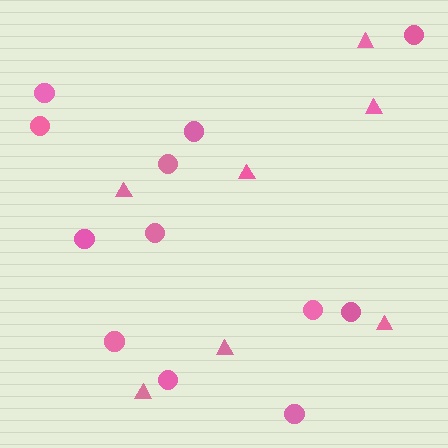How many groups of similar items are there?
There are 2 groups: one group of circles (12) and one group of triangles (7).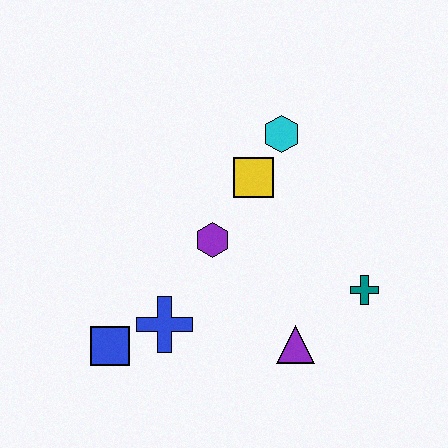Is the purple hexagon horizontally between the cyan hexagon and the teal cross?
No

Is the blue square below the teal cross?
Yes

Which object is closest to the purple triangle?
The teal cross is closest to the purple triangle.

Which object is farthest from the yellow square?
The blue square is farthest from the yellow square.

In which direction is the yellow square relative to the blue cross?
The yellow square is above the blue cross.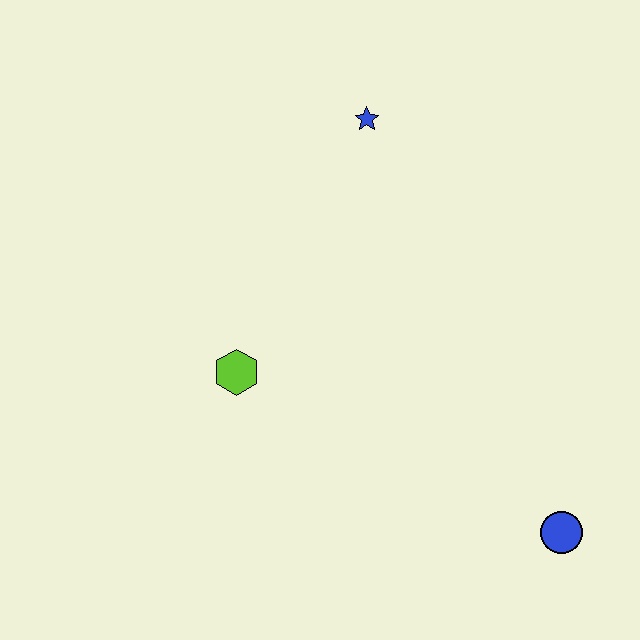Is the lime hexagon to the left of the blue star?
Yes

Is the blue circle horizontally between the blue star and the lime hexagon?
No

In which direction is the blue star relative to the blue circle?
The blue star is above the blue circle.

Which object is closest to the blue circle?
The lime hexagon is closest to the blue circle.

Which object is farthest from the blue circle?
The blue star is farthest from the blue circle.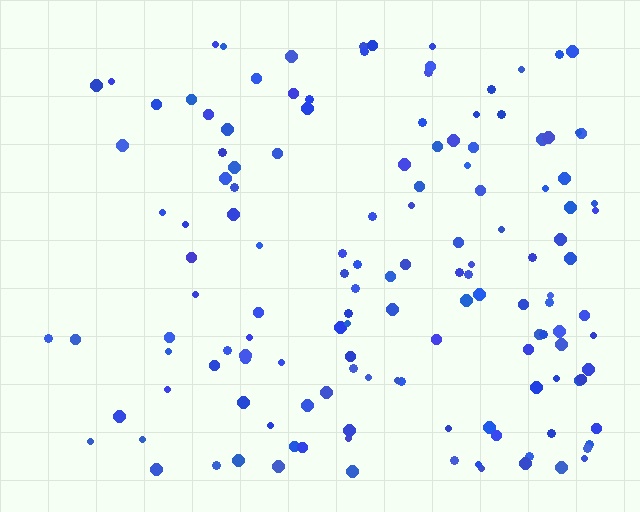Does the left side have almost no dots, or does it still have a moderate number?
Still a moderate number, just noticeably fewer than the right.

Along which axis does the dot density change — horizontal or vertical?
Horizontal.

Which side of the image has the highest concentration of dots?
The right.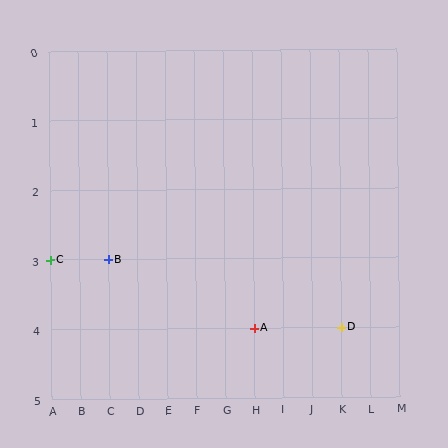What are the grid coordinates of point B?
Point B is at grid coordinates (C, 3).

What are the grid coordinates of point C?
Point C is at grid coordinates (A, 3).